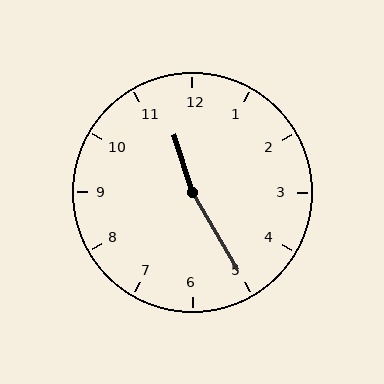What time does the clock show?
11:25.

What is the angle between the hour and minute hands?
Approximately 168 degrees.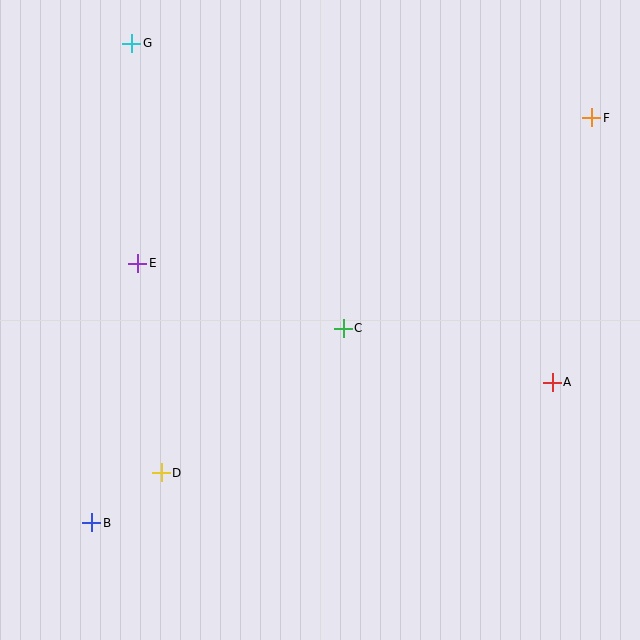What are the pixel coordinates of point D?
Point D is at (161, 473).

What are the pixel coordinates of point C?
Point C is at (343, 328).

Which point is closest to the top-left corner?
Point G is closest to the top-left corner.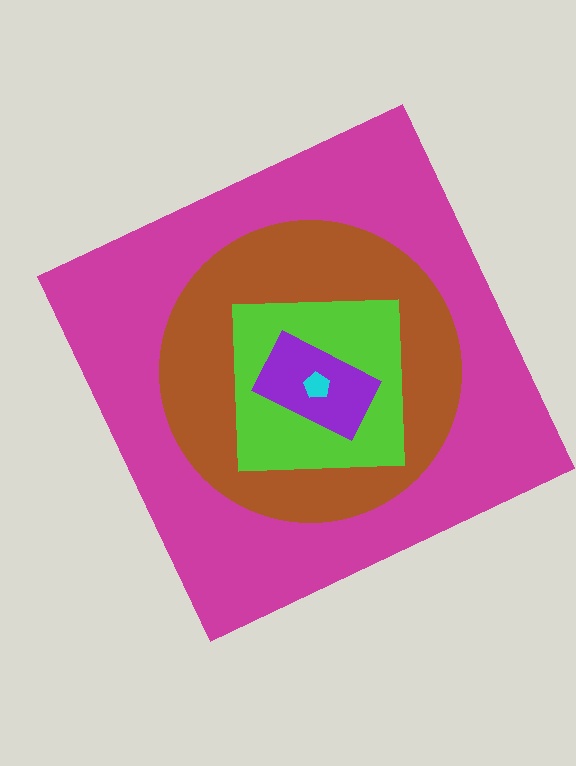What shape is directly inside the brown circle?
The lime square.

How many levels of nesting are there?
5.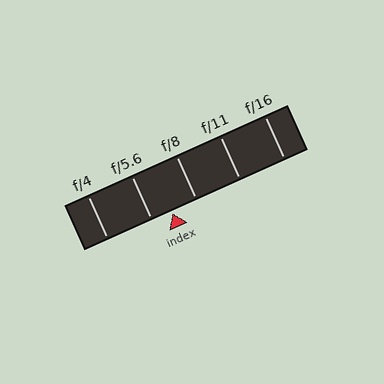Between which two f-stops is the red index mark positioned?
The index mark is between f/5.6 and f/8.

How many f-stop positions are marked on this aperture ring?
There are 5 f-stop positions marked.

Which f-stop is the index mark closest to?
The index mark is closest to f/5.6.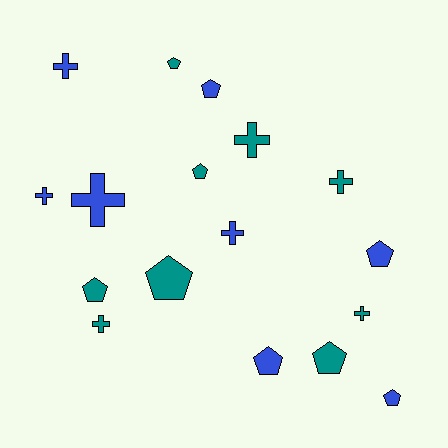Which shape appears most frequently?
Pentagon, with 9 objects.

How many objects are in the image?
There are 17 objects.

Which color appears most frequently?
Teal, with 9 objects.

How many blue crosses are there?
There are 4 blue crosses.